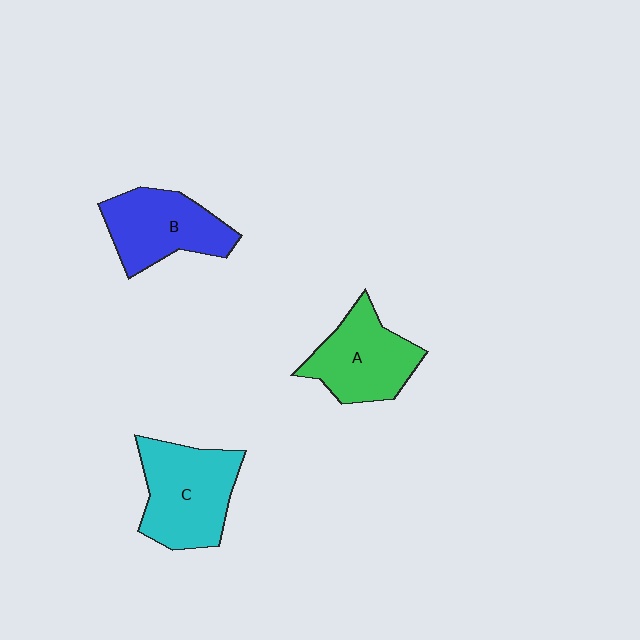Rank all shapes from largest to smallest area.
From largest to smallest: C (cyan), A (green), B (blue).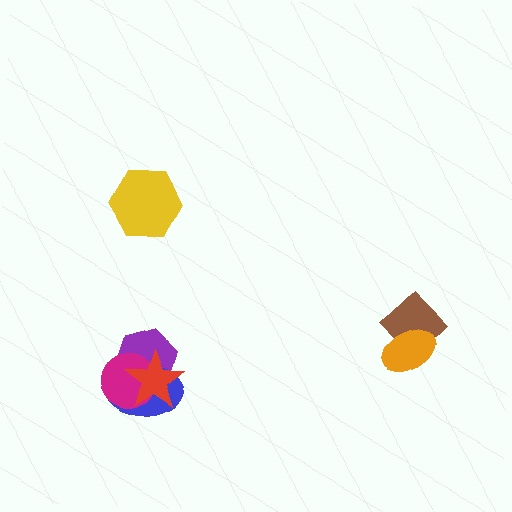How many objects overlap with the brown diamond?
1 object overlaps with the brown diamond.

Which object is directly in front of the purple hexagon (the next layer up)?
The blue ellipse is directly in front of the purple hexagon.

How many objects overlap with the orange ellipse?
1 object overlaps with the orange ellipse.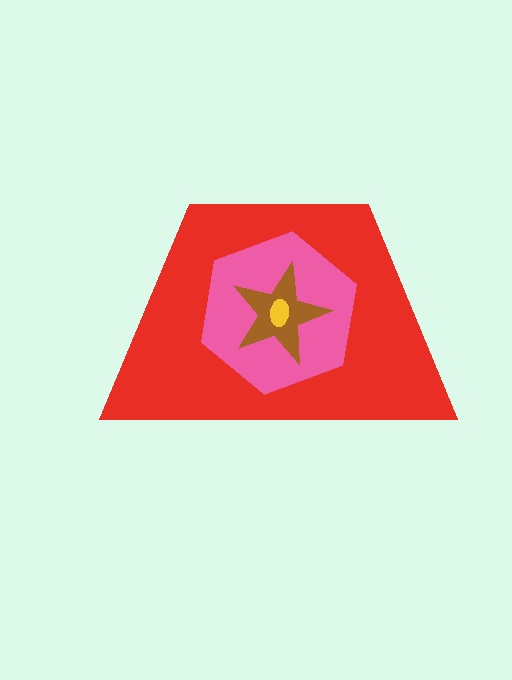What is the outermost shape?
The red trapezoid.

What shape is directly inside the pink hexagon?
The brown star.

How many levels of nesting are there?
4.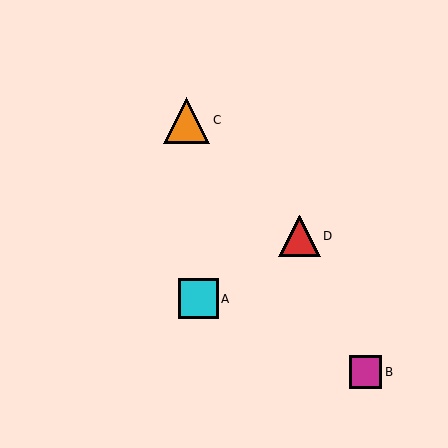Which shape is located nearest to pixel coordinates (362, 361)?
The magenta square (labeled B) at (365, 372) is nearest to that location.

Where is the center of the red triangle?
The center of the red triangle is at (299, 236).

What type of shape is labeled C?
Shape C is an orange triangle.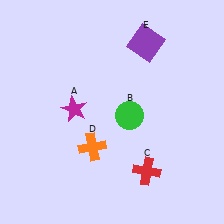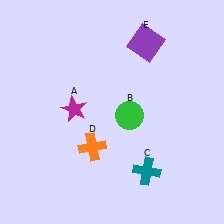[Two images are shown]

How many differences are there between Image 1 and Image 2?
There is 1 difference between the two images.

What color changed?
The cross (C) changed from red in Image 1 to teal in Image 2.